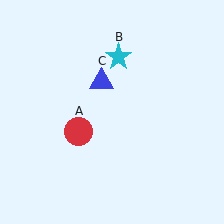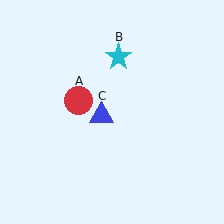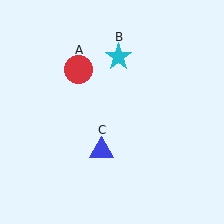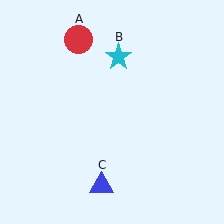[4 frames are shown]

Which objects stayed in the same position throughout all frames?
Cyan star (object B) remained stationary.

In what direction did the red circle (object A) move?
The red circle (object A) moved up.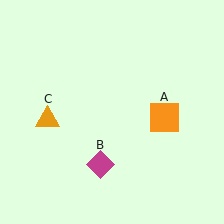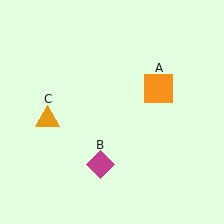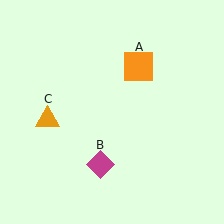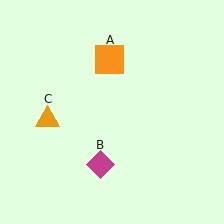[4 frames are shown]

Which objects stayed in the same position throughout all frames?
Magenta diamond (object B) and orange triangle (object C) remained stationary.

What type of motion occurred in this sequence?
The orange square (object A) rotated counterclockwise around the center of the scene.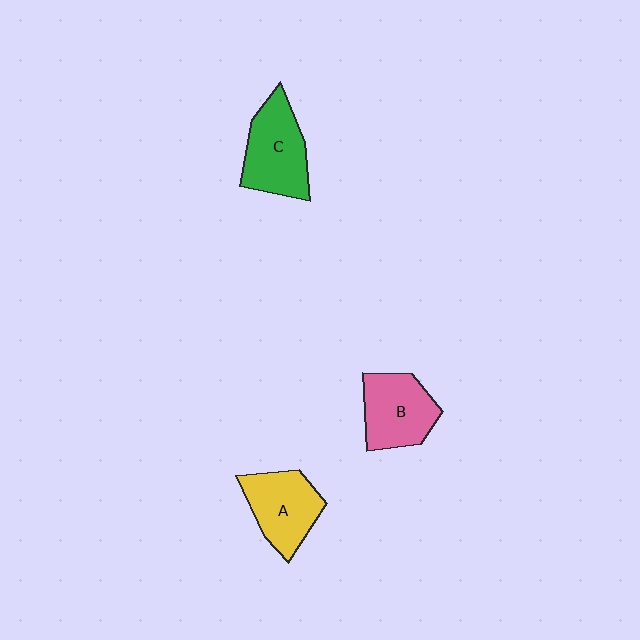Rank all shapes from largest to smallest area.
From largest to smallest: C (green), B (pink), A (yellow).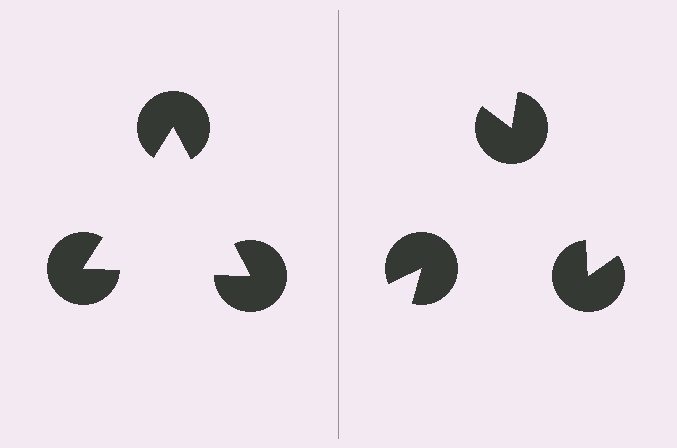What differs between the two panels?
The pac-man discs are positioned identically on both sides; only the wedge orientations differ. On the left they align to a triangle; on the right they are misaligned.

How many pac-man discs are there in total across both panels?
6 — 3 on each side.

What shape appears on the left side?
An illusory triangle.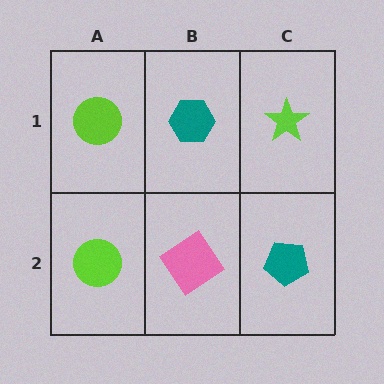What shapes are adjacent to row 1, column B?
A pink diamond (row 2, column B), a lime circle (row 1, column A), a lime star (row 1, column C).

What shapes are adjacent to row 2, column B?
A teal hexagon (row 1, column B), a lime circle (row 2, column A), a teal pentagon (row 2, column C).